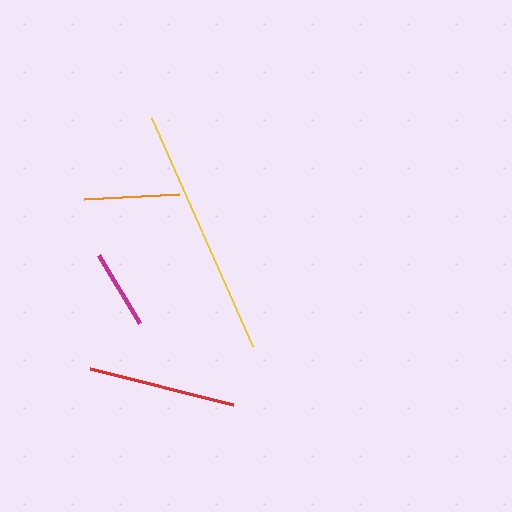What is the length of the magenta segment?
The magenta segment is approximately 79 pixels long.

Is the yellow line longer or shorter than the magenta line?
The yellow line is longer than the magenta line.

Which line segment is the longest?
The yellow line is the longest at approximately 250 pixels.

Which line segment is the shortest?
The magenta line is the shortest at approximately 79 pixels.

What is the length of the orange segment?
The orange segment is approximately 95 pixels long.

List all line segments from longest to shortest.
From longest to shortest: yellow, red, orange, magenta.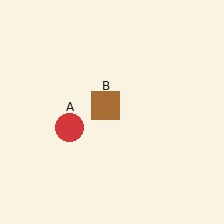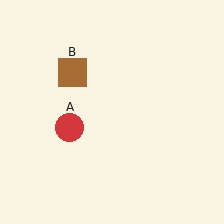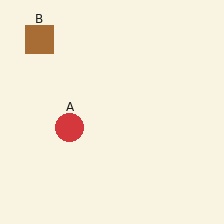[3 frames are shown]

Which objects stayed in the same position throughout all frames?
Red circle (object A) remained stationary.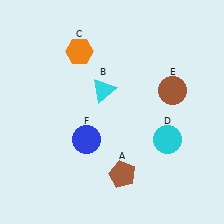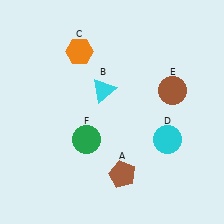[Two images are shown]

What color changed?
The circle (F) changed from blue in Image 1 to green in Image 2.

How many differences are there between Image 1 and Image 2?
There is 1 difference between the two images.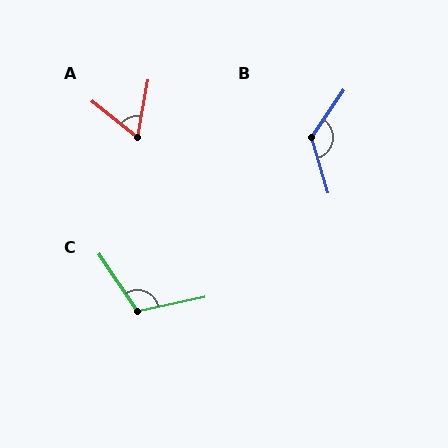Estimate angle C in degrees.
Approximately 112 degrees.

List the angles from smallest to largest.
A (61°), C (112°), B (130°).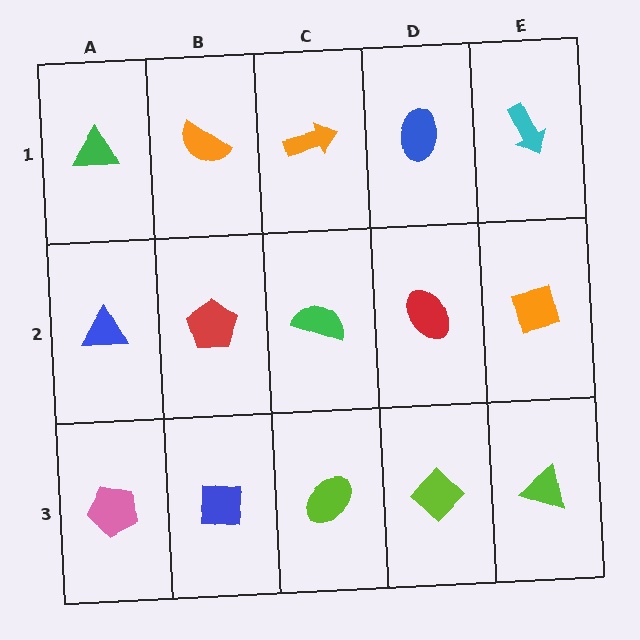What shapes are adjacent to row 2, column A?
A green triangle (row 1, column A), a pink pentagon (row 3, column A), a red pentagon (row 2, column B).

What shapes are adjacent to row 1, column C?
A green semicircle (row 2, column C), an orange semicircle (row 1, column B), a blue ellipse (row 1, column D).